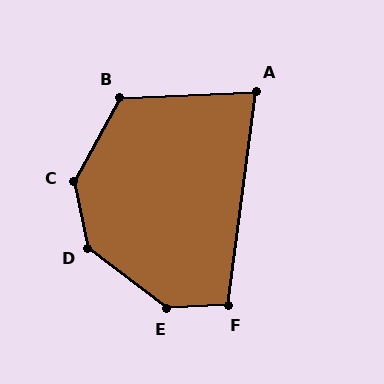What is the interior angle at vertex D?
Approximately 139 degrees (obtuse).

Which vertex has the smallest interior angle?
A, at approximately 80 degrees.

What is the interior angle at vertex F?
Approximately 100 degrees (obtuse).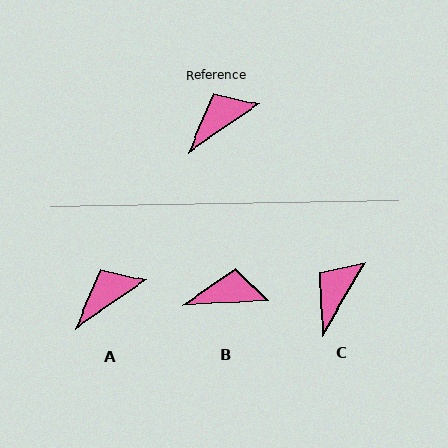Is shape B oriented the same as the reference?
No, it is off by about 32 degrees.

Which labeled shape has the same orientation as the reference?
A.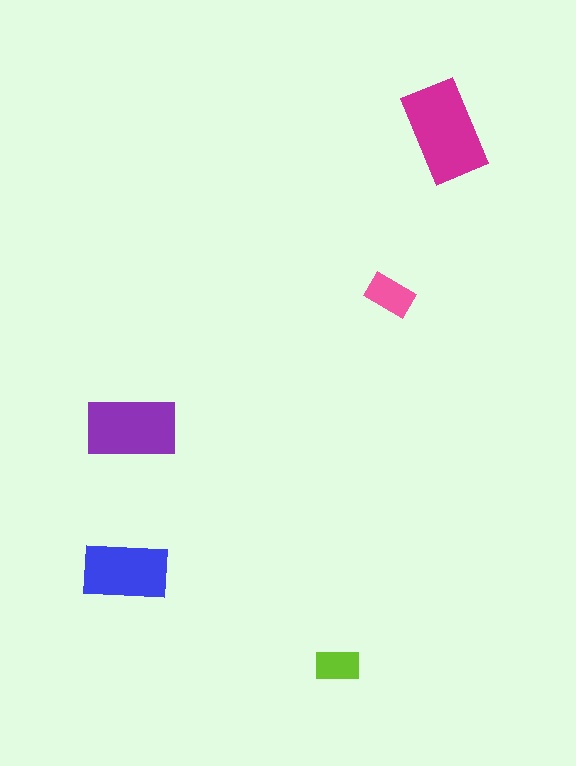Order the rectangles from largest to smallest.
the magenta one, the purple one, the blue one, the pink one, the lime one.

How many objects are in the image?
There are 5 objects in the image.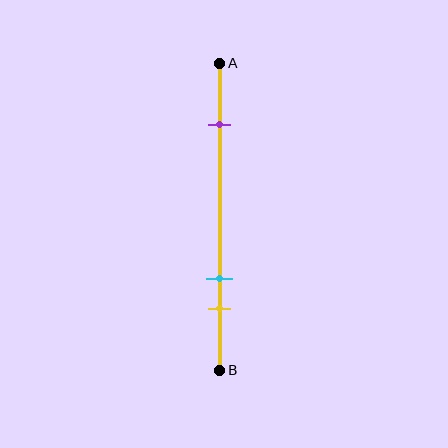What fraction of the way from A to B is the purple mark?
The purple mark is approximately 20% (0.2) of the way from A to B.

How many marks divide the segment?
There are 3 marks dividing the segment.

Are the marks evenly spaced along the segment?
No, the marks are not evenly spaced.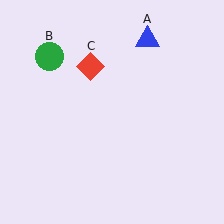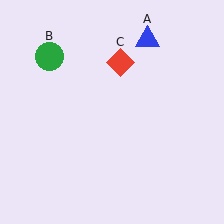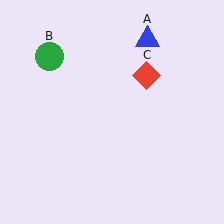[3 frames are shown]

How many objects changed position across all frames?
1 object changed position: red diamond (object C).